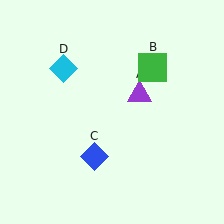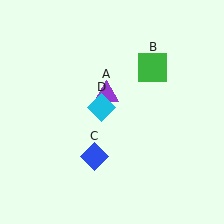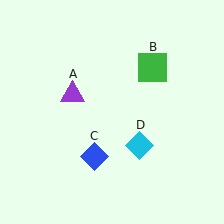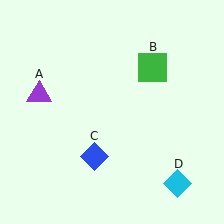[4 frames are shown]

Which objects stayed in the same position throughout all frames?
Green square (object B) and blue diamond (object C) remained stationary.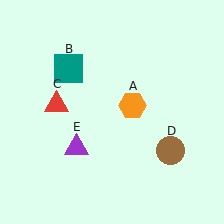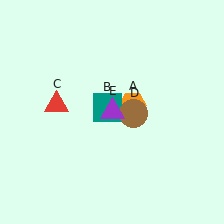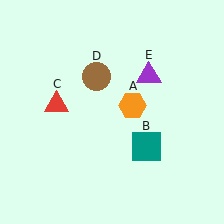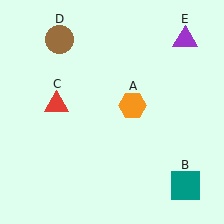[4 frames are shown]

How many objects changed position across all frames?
3 objects changed position: teal square (object B), brown circle (object D), purple triangle (object E).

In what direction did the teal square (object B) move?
The teal square (object B) moved down and to the right.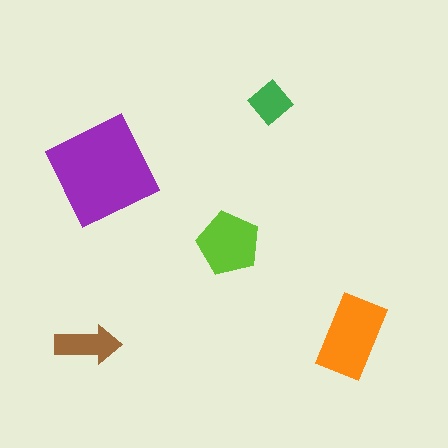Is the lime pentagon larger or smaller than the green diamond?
Larger.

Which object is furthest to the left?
The brown arrow is leftmost.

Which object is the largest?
The purple square.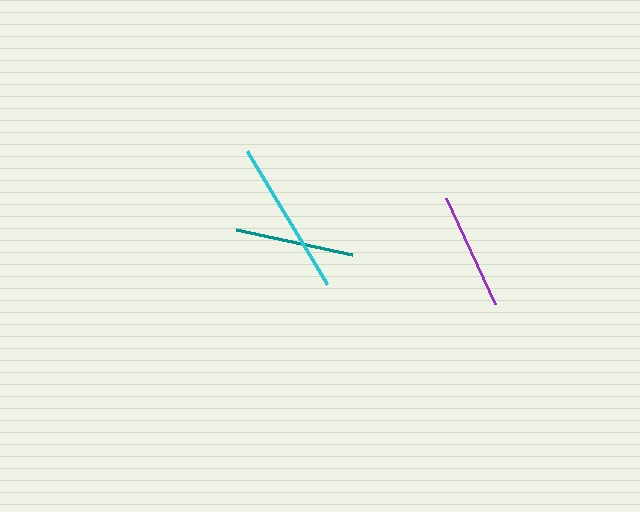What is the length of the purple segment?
The purple segment is approximately 117 pixels long.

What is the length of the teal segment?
The teal segment is approximately 119 pixels long.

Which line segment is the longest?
The cyan line is the longest at approximately 155 pixels.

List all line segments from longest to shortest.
From longest to shortest: cyan, teal, purple.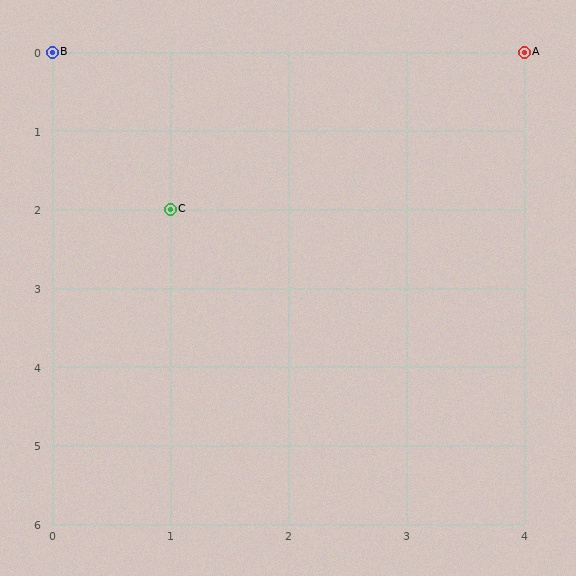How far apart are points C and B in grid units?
Points C and B are 1 column and 2 rows apart (about 2.2 grid units diagonally).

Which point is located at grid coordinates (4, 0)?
Point A is at (4, 0).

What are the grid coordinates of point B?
Point B is at grid coordinates (0, 0).